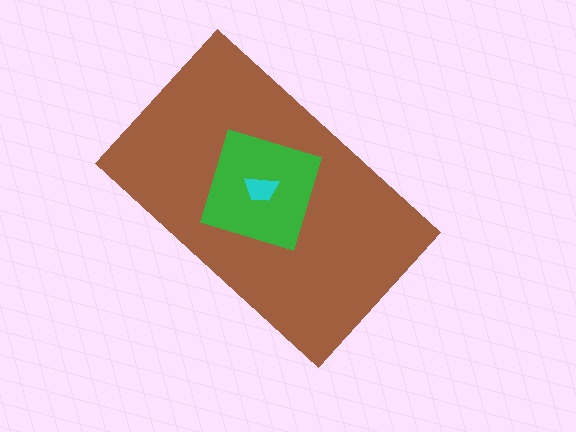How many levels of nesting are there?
3.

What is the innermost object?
The cyan trapezoid.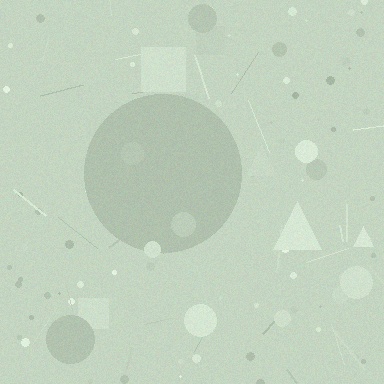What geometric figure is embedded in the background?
A circle is embedded in the background.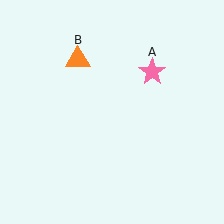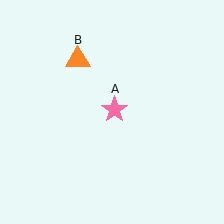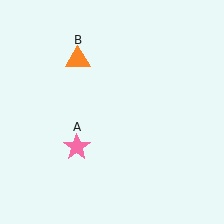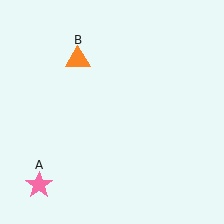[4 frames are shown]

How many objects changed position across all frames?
1 object changed position: pink star (object A).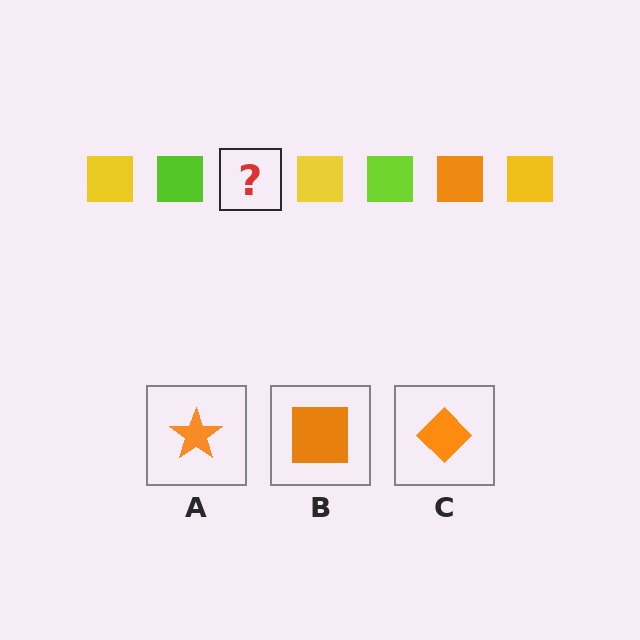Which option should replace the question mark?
Option B.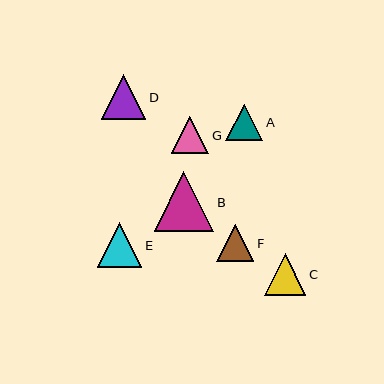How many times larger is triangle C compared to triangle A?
Triangle C is approximately 1.1 times the size of triangle A.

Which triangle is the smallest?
Triangle A is the smallest with a size of approximately 37 pixels.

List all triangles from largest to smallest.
From largest to smallest: B, D, E, C, G, F, A.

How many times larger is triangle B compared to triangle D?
Triangle B is approximately 1.3 times the size of triangle D.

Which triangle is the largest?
Triangle B is the largest with a size of approximately 59 pixels.